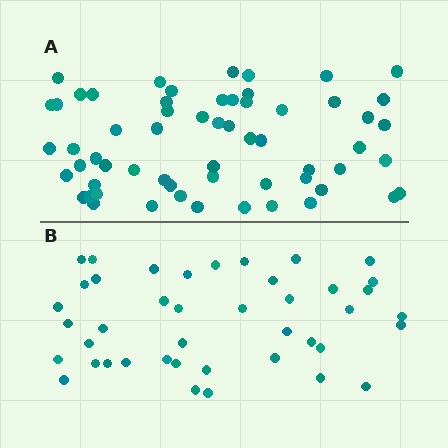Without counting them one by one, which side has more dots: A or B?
Region A (the top region) has more dots.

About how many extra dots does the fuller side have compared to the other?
Region A has approximately 20 more dots than region B.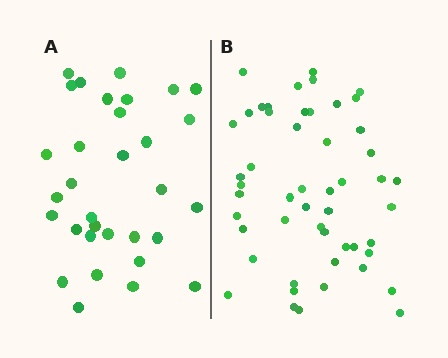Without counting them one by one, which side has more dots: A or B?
Region B (the right region) has more dots.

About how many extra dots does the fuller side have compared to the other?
Region B has approximately 20 more dots than region A.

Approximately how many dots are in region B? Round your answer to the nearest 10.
About 50 dots. (The exact count is 51, which rounds to 50.)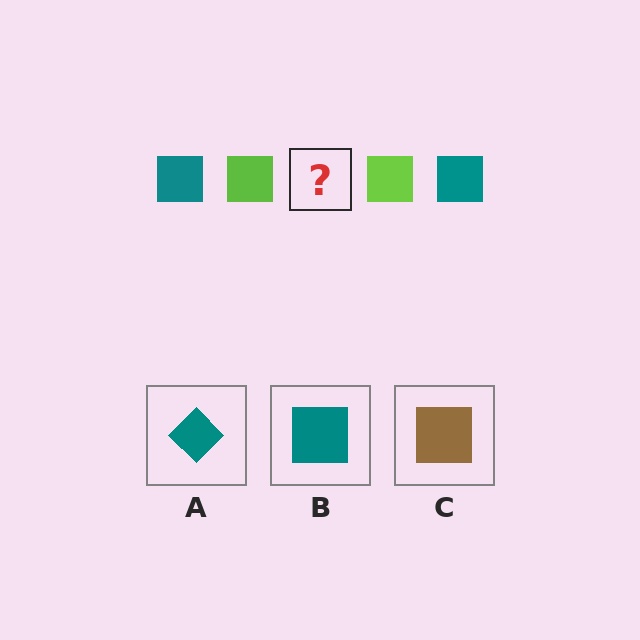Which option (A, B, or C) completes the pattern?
B.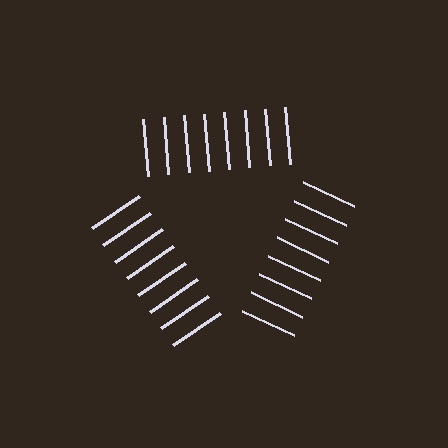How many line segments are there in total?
24 — 8 along each of the 3 edges.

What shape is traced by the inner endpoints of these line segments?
An illusory triangle — the line segments terminate on its edges but no continuous stroke is drawn.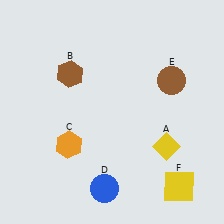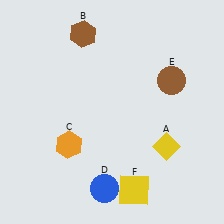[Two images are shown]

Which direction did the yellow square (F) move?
The yellow square (F) moved left.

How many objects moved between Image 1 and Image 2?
2 objects moved between the two images.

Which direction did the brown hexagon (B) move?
The brown hexagon (B) moved up.